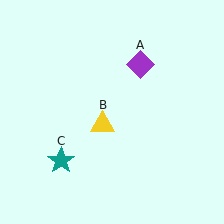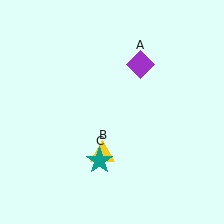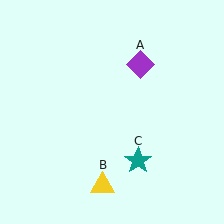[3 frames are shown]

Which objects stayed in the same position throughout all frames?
Purple diamond (object A) remained stationary.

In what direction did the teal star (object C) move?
The teal star (object C) moved right.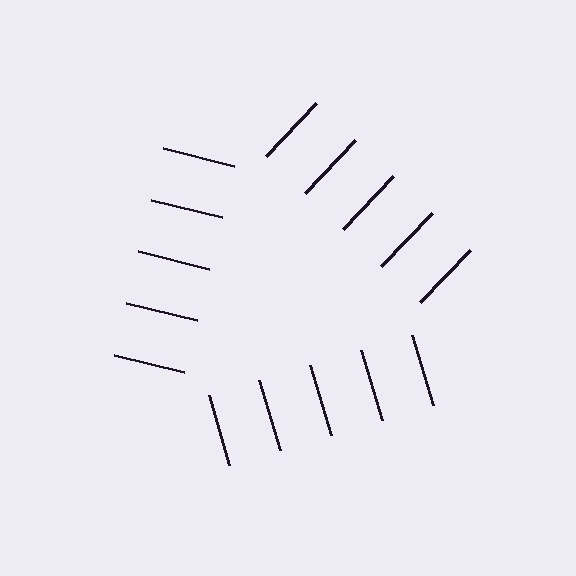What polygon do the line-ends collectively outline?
An illusory triangle — the line segments terminate on its edges but no continuous stroke is drawn.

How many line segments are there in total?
15 — 5 along each of the 3 edges.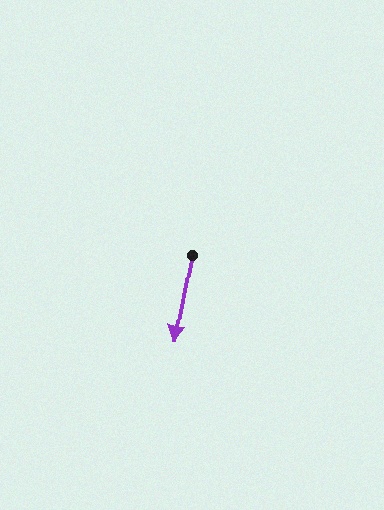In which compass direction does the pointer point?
South.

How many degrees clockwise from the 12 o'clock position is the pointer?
Approximately 191 degrees.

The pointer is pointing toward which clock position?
Roughly 6 o'clock.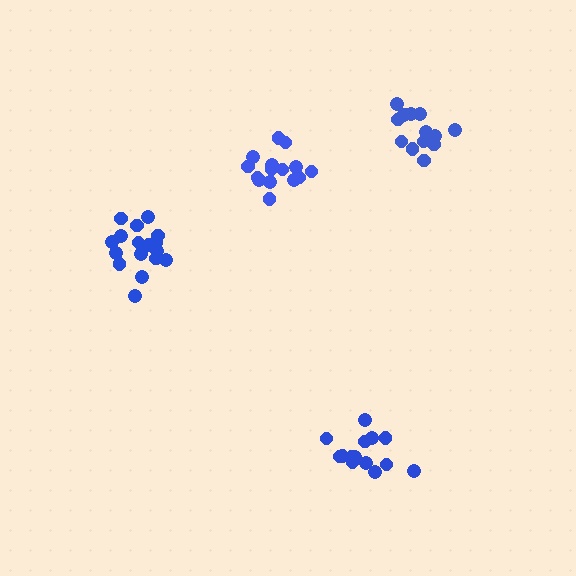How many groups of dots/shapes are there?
There are 4 groups.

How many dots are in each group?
Group 1: 17 dots, Group 2: 14 dots, Group 3: 15 dots, Group 4: 14 dots (60 total).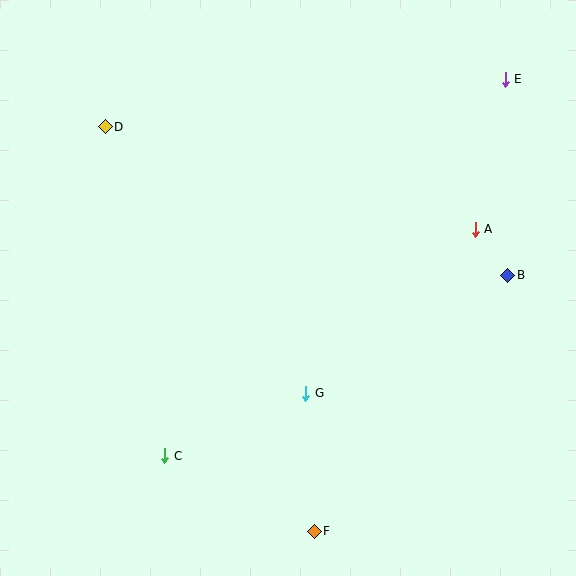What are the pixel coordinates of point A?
Point A is at (475, 229).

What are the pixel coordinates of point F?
Point F is at (314, 531).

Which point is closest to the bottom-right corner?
Point F is closest to the bottom-right corner.